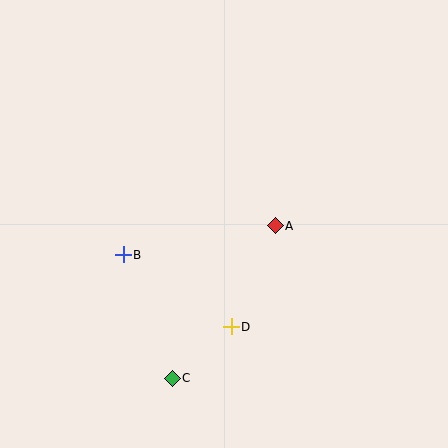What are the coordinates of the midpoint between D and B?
The midpoint between D and B is at (177, 291).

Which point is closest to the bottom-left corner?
Point C is closest to the bottom-left corner.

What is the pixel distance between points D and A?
The distance between D and A is 110 pixels.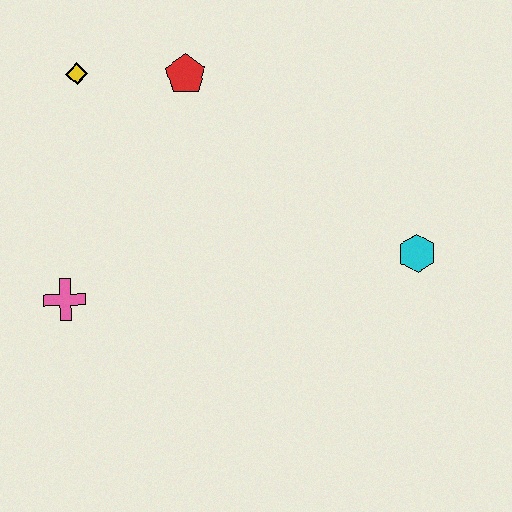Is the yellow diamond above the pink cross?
Yes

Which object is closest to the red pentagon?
The yellow diamond is closest to the red pentagon.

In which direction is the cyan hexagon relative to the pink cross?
The cyan hexagon is to the right of the pink cross.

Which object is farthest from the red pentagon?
The cyan hexagon is farthest from the red pentagon.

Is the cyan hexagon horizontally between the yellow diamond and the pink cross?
No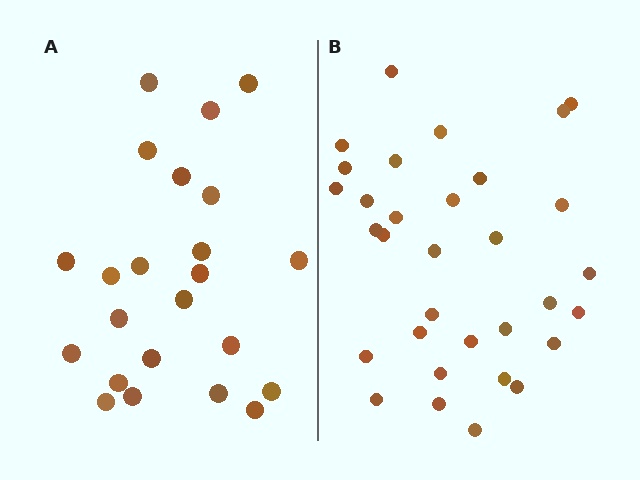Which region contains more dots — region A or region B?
Region B (the right region) has more dots.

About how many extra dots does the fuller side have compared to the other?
Region B has roughly 8 or so more dots than region A.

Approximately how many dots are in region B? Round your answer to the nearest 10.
About 30 dots. (The exact count is 32, which rounds to 30.)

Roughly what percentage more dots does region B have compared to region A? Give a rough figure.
About 40% more.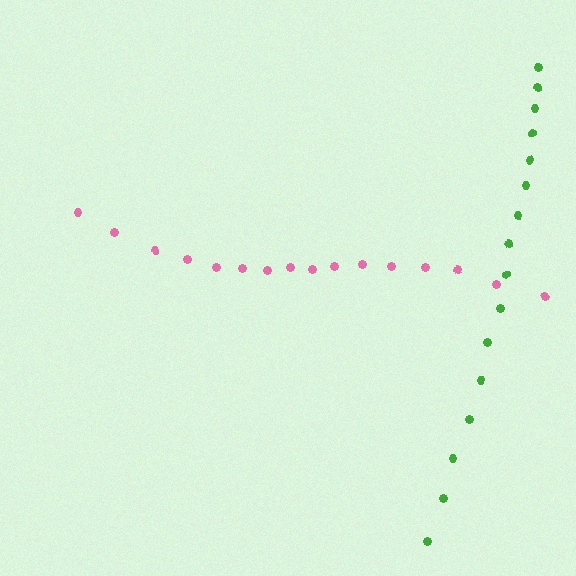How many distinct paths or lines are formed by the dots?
There are 2 distinct paths.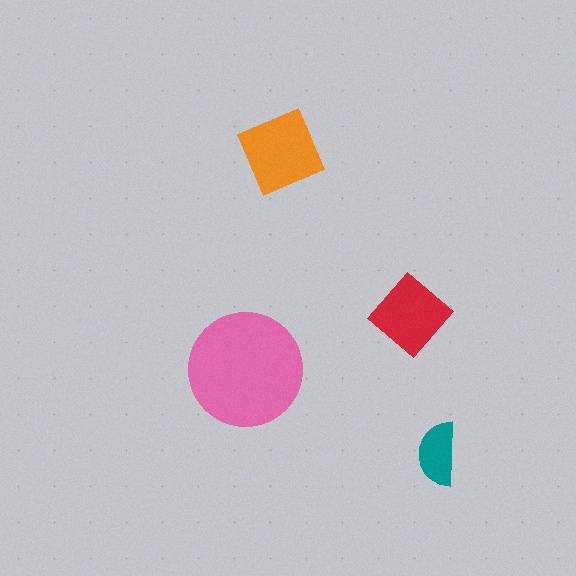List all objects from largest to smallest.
The pink circle, the orange square, the red diamond, the teal semicircle.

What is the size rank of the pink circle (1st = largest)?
1st.